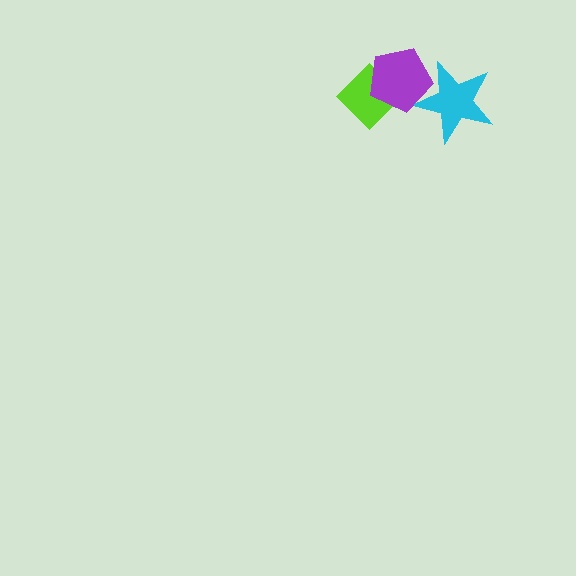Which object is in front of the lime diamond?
The purple pentagon is in front of the lime diamond.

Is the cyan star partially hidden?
Yes, it is partially covered by another shape.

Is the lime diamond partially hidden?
Yes, it is partially covered by another shape.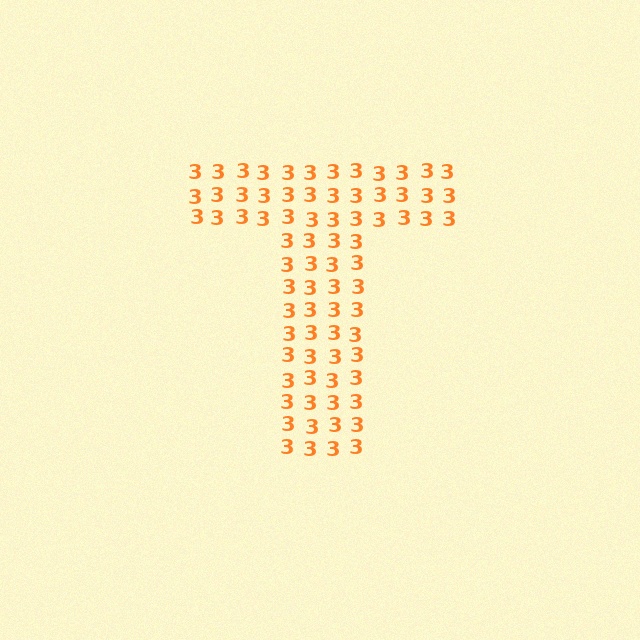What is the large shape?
The large shape is the letter T.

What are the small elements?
The small elements are digit 3's.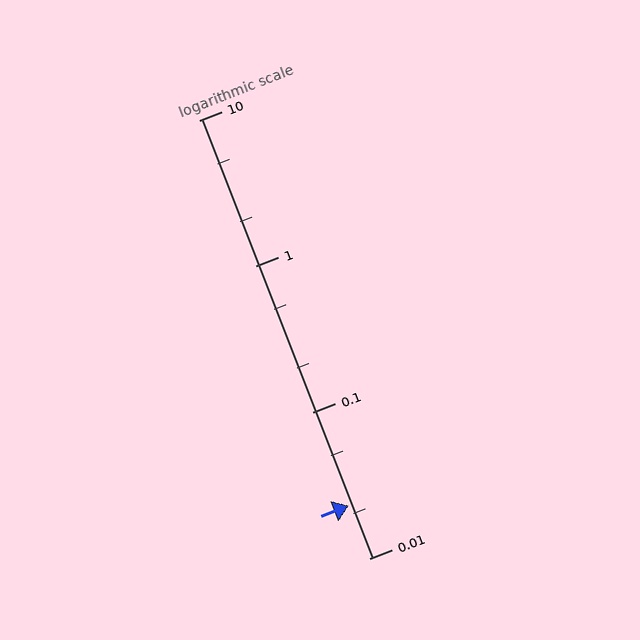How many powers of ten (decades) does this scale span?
The scale spans 3 decades, from 0.01 to 10.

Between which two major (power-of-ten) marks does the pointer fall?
The pointer is between 0.01 and 0.1.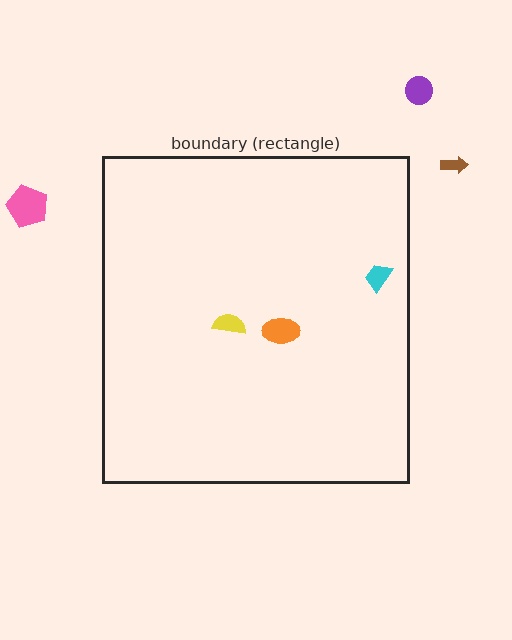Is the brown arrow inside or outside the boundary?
Outside.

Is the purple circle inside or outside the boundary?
Outside.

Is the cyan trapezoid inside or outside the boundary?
Inside.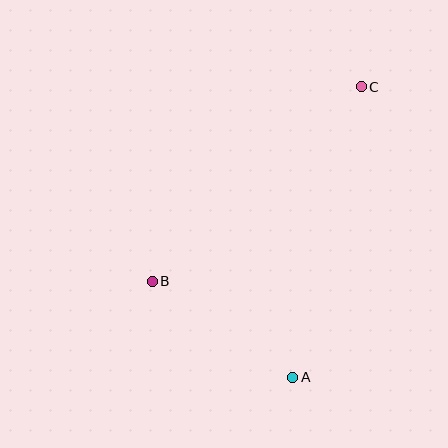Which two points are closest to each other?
Points A and B are closest to each other.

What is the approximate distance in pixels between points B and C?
The distance between B and C is approximately 286 pixels.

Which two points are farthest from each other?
Points A and C are farthest from each other.